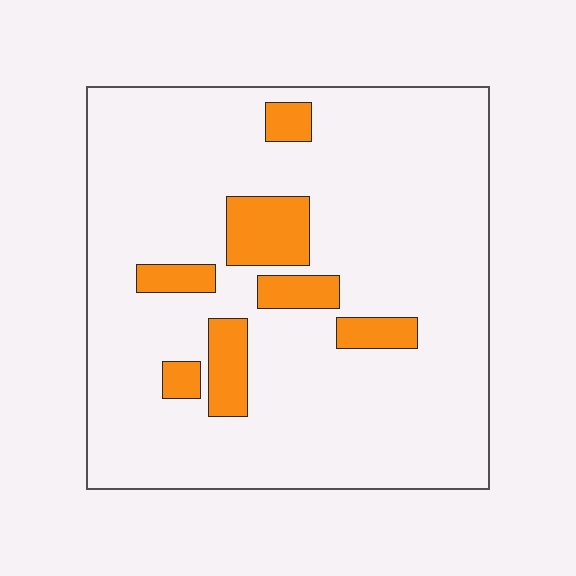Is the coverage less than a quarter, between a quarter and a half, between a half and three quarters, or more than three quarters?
Less than a quarter.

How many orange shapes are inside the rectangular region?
7.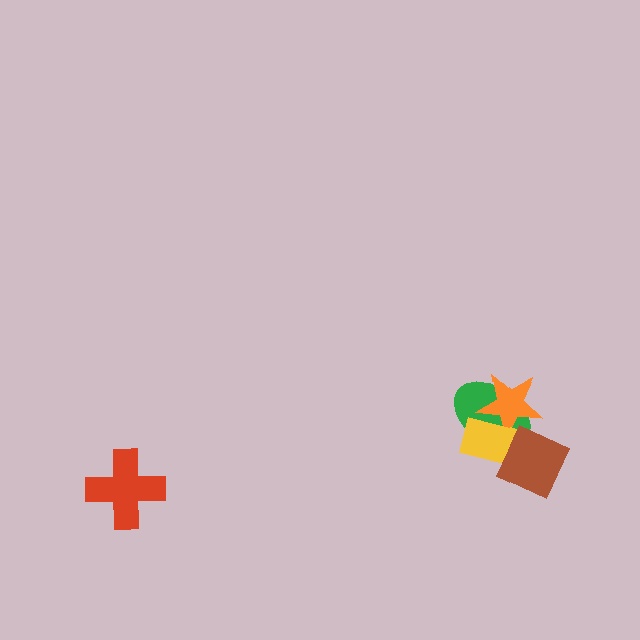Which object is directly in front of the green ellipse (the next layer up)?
The orange star is directly in front of the green ellipse.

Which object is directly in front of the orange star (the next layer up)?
The yellow rectangle is directly in front of the orange star.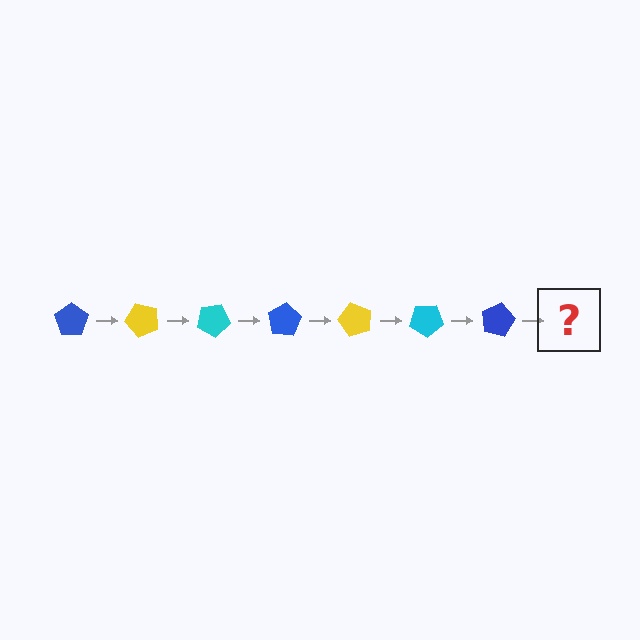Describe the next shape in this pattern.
It should be a yellow pentagon, rotated 350 degrees from the start.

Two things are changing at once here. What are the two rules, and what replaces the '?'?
The two rules are that it rotates 50 degrees each step and the color cycles through blue, yellow, and cyan. The '?' should be a yellow pentagon, rotated 350 degrees from the start.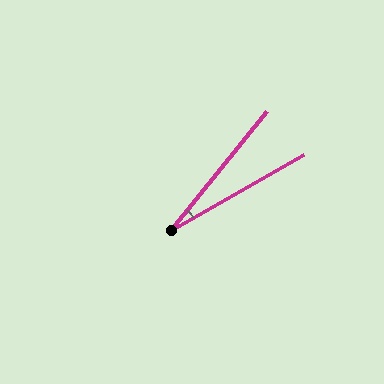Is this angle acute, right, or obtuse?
It is acute.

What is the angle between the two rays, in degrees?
Approximately 21 degrees.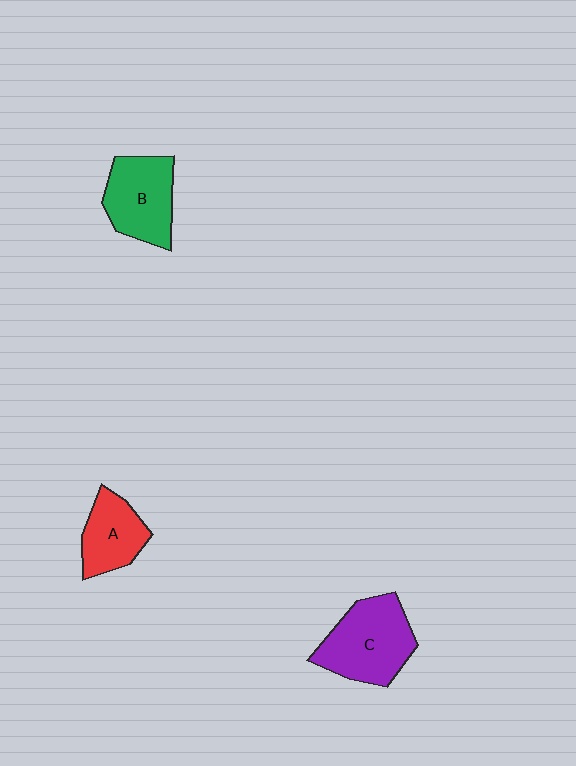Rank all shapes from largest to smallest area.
From largest to smallest: C (purple), B (green), A (red).